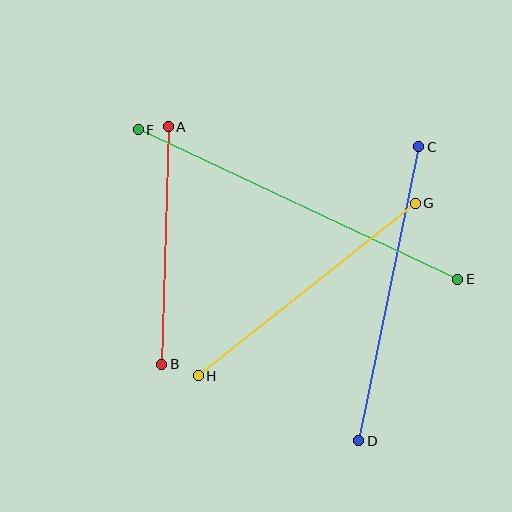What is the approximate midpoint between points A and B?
The midpoint is at approximately (165, 246) pixels.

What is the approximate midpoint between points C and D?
The midpoint is at approximately (389, 294) pixels.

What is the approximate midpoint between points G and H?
The midpoint is at approximately (307, 289) pixels.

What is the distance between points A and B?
The distance is approximately 238 pixels.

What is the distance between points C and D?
The distance is approximately 300 pixels.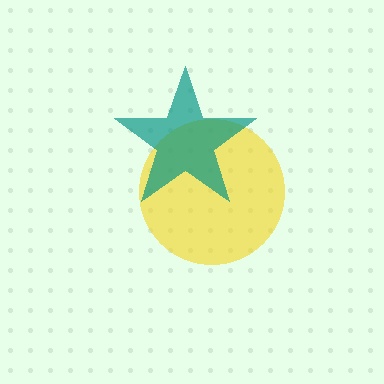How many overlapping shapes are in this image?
There are 2 overlapping shapes in the image.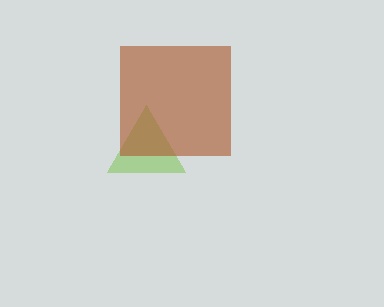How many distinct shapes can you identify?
There are 2 distinct shapes: a lime triangle, a brown square.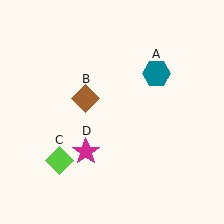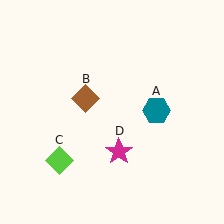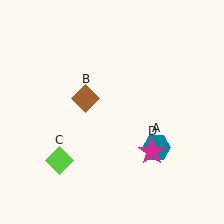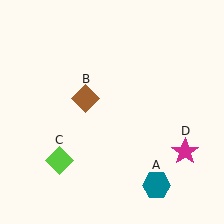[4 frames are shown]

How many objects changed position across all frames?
2 objects changed position: teal hexagon (object A), magenta star (object D).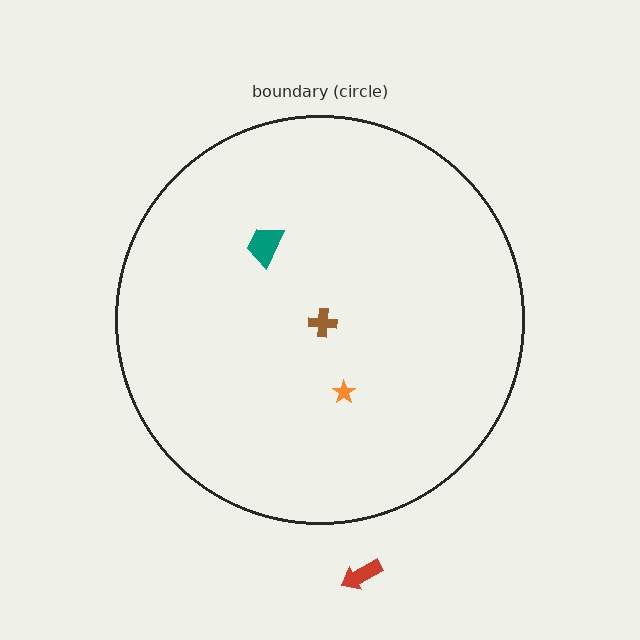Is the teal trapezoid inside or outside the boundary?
Inside.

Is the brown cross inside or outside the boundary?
Inside.